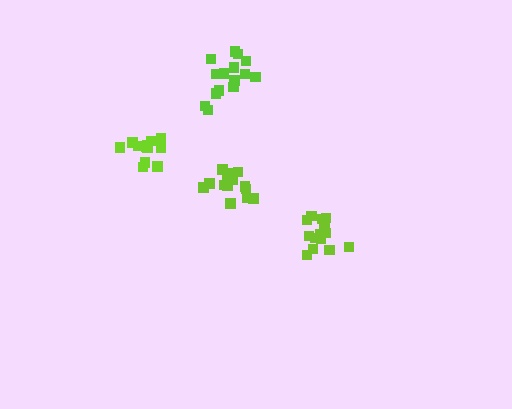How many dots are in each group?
Group 1: 14 dots, Group 2: 12 dots, Group 3: 14 dots, Group 4: 15 dots (55 total).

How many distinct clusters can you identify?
There are 4 distinct clusters.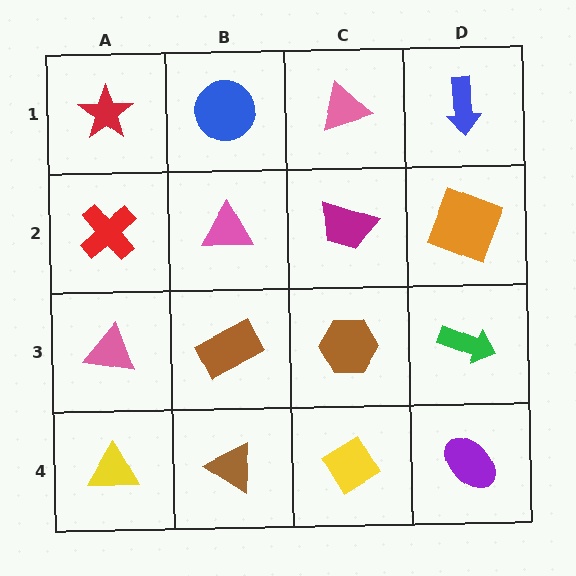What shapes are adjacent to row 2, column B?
A blue circle (row 1, column B), a brown rectangle (row 3, column B), a red cross (row 2, column A), a magenta trapezoid (row 2, column C).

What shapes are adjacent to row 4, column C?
A brown hexagon (row 3, column C), a brown triangle (row 4, column B), a purple ellipse (row 4, column D).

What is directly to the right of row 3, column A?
A brown rectangle.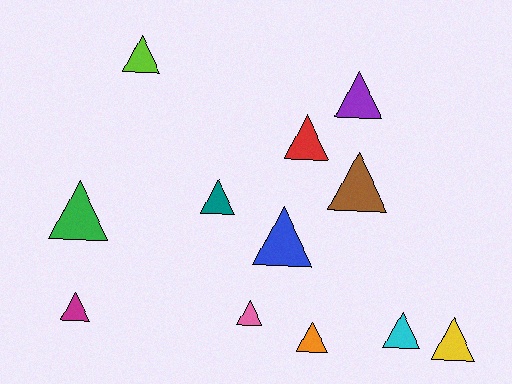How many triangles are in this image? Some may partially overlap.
There are 12 triangles.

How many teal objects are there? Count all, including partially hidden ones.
There is 1 teal object.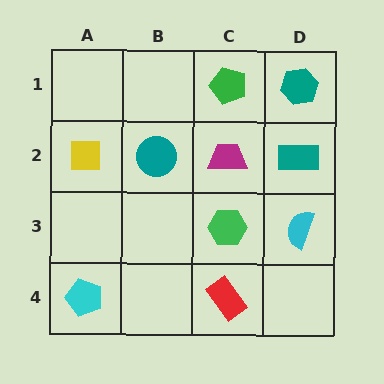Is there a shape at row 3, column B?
No, that cell is empty.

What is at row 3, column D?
A cyan semicircle.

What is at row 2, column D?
A teal rectangle.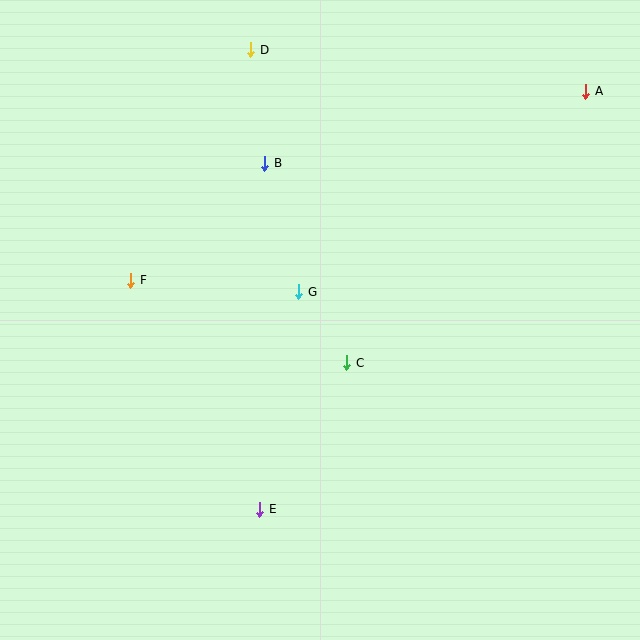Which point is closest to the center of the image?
Point G at (299, 292) is closest to the center.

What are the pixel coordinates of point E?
Point E is at (260, 509).